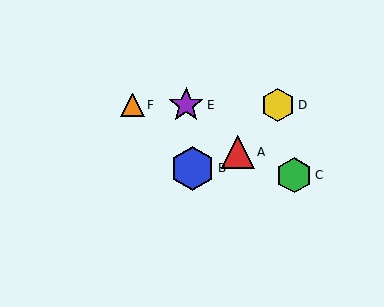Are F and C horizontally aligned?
No, F is at y≈105 and C is at y≈175.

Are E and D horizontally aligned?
Yes, both are at y≈105.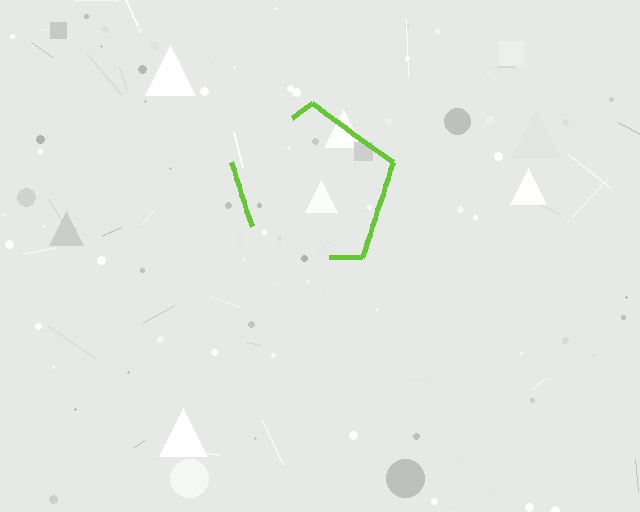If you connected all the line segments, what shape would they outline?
They would outline a pentagon.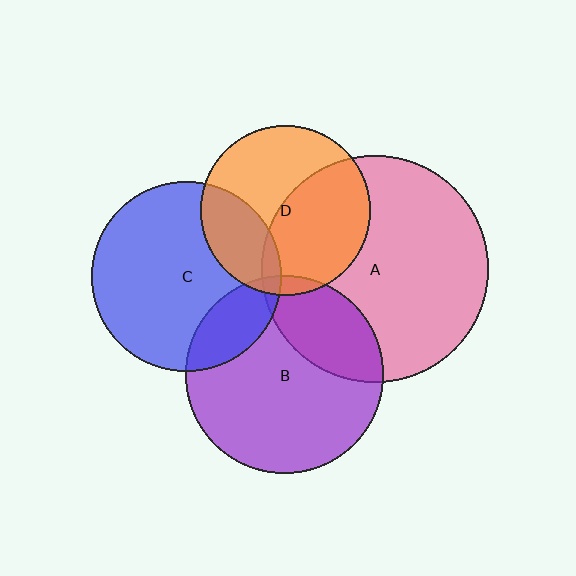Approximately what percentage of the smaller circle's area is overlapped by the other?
Approximately 5%.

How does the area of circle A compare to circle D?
Approximately 1.8 times.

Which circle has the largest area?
Circle A (pink).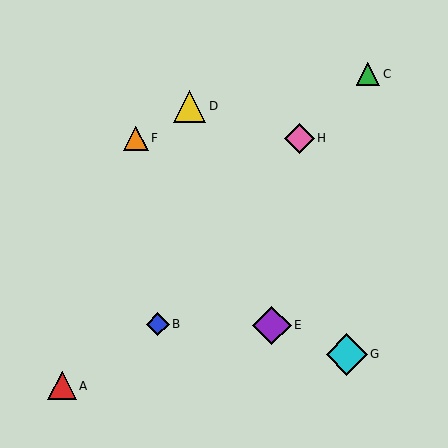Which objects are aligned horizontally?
Objects F, H are aligned horizontally.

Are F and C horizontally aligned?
No, F is at y≈138 and C is at y≈74.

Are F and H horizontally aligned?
Yes, both are at y≈138.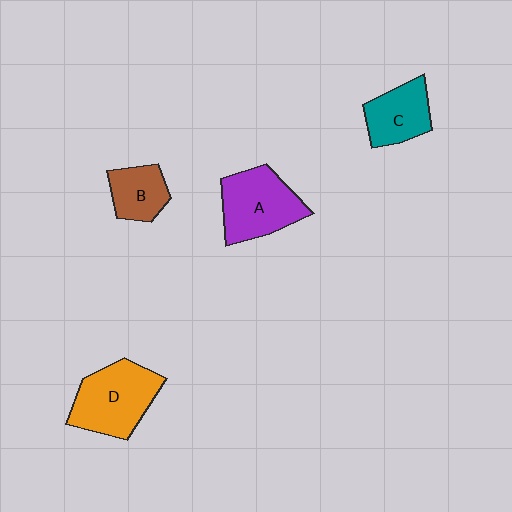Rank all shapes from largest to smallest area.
From largest to smallest: D (orange), A (purple), C (teal), B (brown).